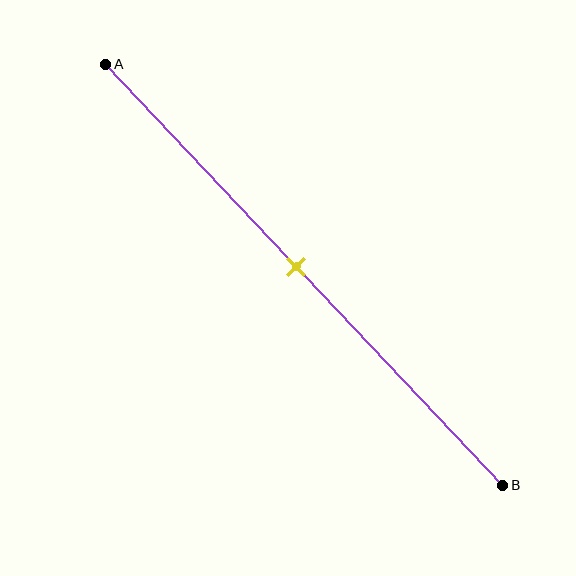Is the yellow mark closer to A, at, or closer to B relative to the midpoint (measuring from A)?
The yellow mark is approximately at the midpoint of segment AB.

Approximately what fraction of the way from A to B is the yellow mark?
The yellow mark is approximately 50% of the way from A to B.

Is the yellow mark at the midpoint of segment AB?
Yes, the mark is approximately at the midpoint.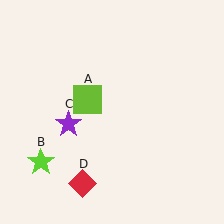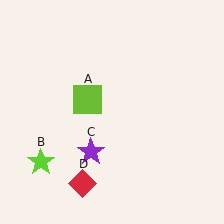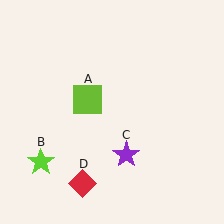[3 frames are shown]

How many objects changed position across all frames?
1 object changed position: purple star (object C).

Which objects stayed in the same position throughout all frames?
Lime square (object A) and lime star (object B) and red diamond (object D) remained stationary.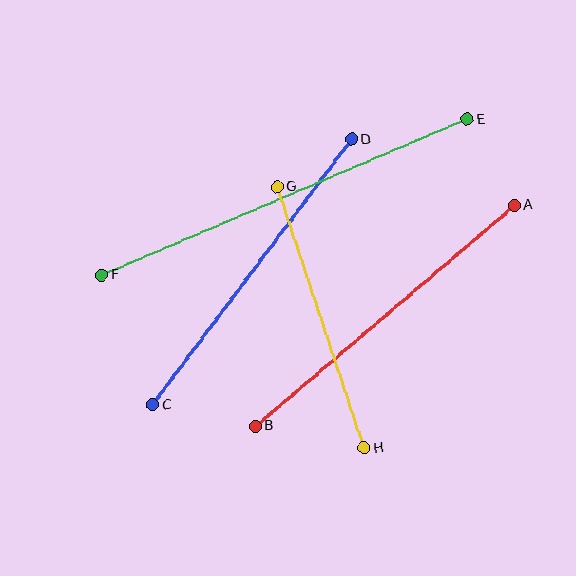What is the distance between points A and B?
The distance is approximately 341 pixels.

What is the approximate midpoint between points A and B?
The midpoint is at approximately (385, 316) pixels.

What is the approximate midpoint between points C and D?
The midpoint is at approximately (252, 272) pixels.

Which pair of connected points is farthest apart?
Points E and F are farthest apart.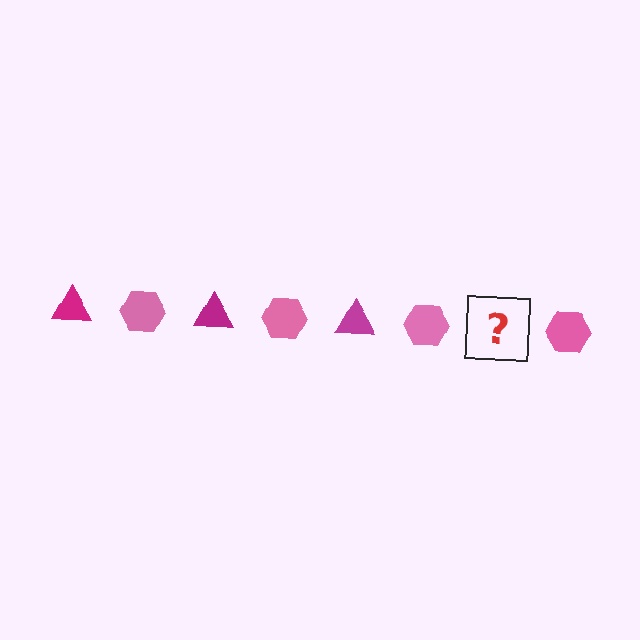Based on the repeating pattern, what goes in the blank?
The blank should be a magenta triangle.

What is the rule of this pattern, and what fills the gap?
The rule is that the pattern alternates between magenta triangle and pink hexagon. The gap should be filled with a magenta triangle.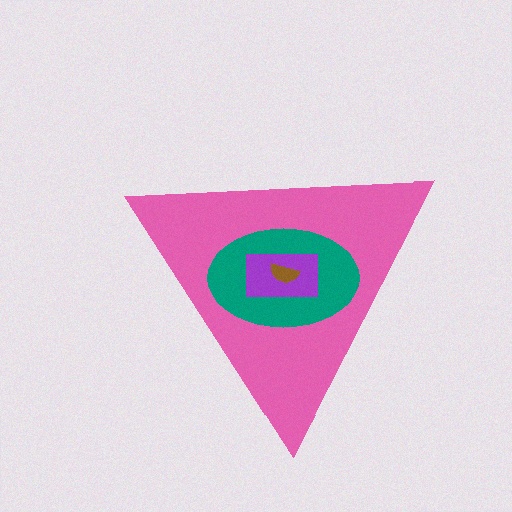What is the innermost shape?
The brown semicircle.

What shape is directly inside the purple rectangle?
The brown semicircle.